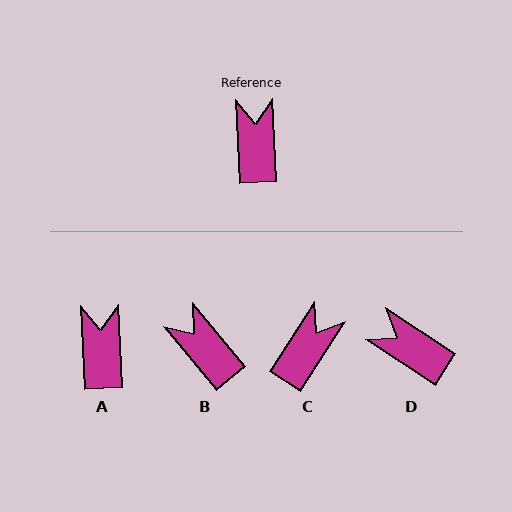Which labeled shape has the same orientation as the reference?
A.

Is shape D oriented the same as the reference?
No, it is off by about 54 degrees.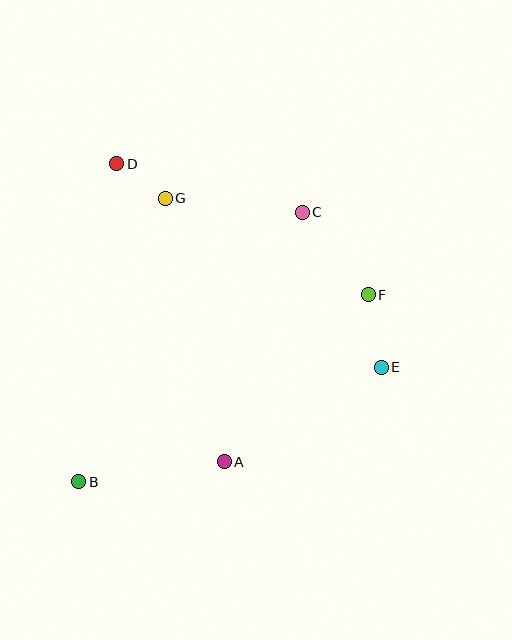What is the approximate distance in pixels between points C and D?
The distance between C and D is approximately 192 pixels.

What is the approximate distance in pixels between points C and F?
The distance between C and F is approximately 106 pixels.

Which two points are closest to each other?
Points D and G are closest to each other.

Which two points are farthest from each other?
Points B and C are farthest from each other.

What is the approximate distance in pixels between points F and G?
The distance between F and G is approximately 225 pixels.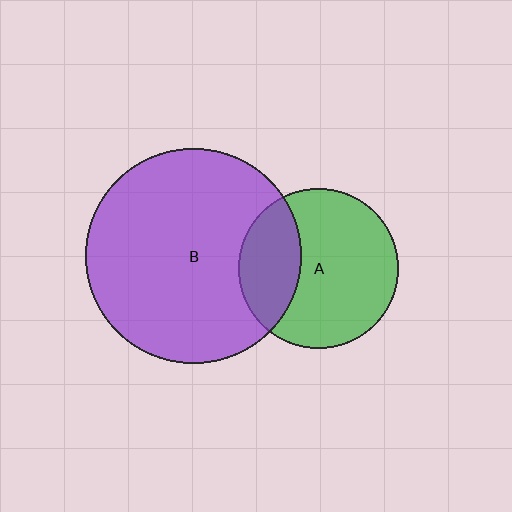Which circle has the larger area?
Circle B (purple).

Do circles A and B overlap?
Yes.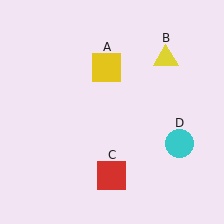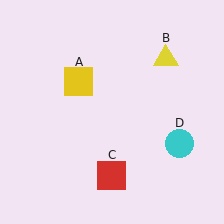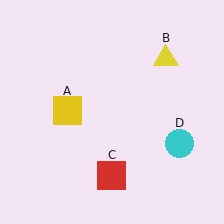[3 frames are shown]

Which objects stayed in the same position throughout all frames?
Yellow triangle (object B) and red square (object C) and cyan circle (object D) remained stationary.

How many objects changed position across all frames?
1 object changed position: yellow square (object A).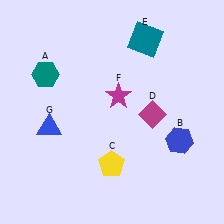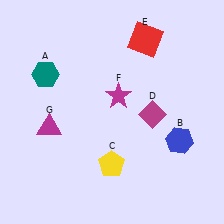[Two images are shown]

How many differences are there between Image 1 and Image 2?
There are 2 differences between the two images.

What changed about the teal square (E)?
In Image 1, E is teal. In Image 2, it changed to red.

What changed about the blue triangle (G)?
In Image 1, G is blue. In Image 2, it changed to magenta.